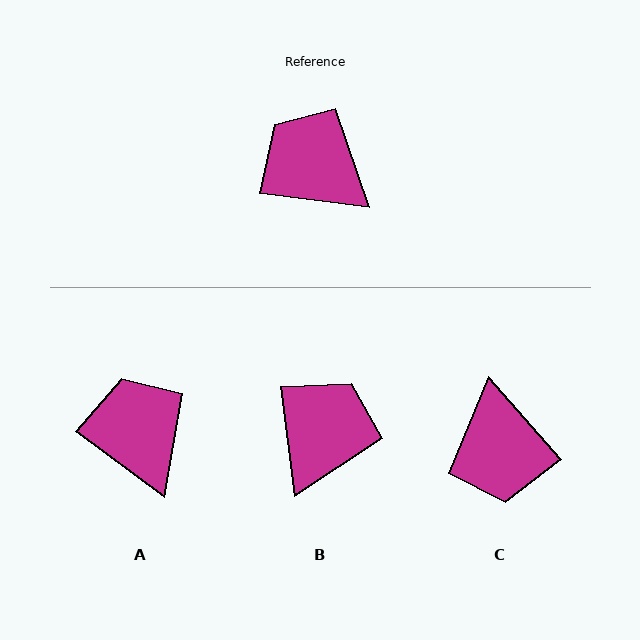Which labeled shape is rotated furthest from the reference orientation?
C, about 139 degrees away.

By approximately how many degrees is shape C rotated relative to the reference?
Approximately 139 degrees counter-clockwise.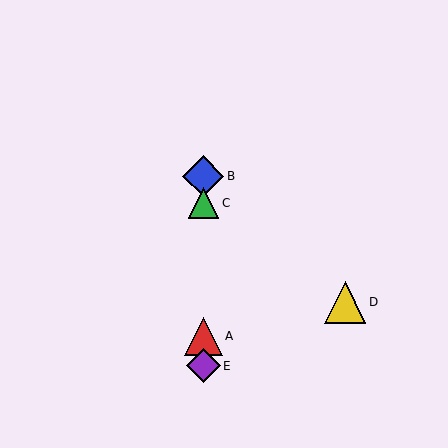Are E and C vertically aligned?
Yes, both are at x≈203.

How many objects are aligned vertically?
4 objects (A, B, C, E) are aligned vertically.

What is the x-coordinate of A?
Object A is at x≈203.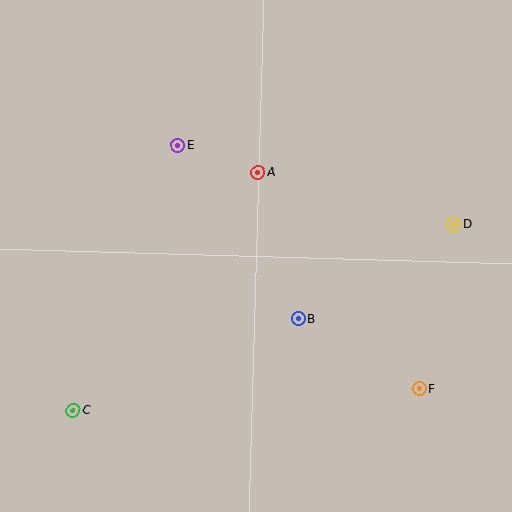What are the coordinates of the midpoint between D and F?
The midpoint between D and F is at (437, 306).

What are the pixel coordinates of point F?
Point F is at (419, 389).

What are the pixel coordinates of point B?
Point B is at (298, 318).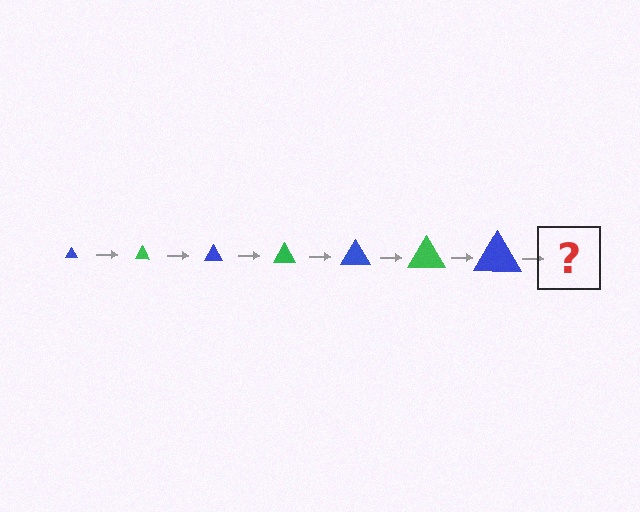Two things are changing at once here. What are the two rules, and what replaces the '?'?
The two rules are that the triangle grows larger each step and the color cycles through blue and green. The '?' should be a green triangle, larger than the previous one.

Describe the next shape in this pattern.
It should be a green triangle, larger than the previous one.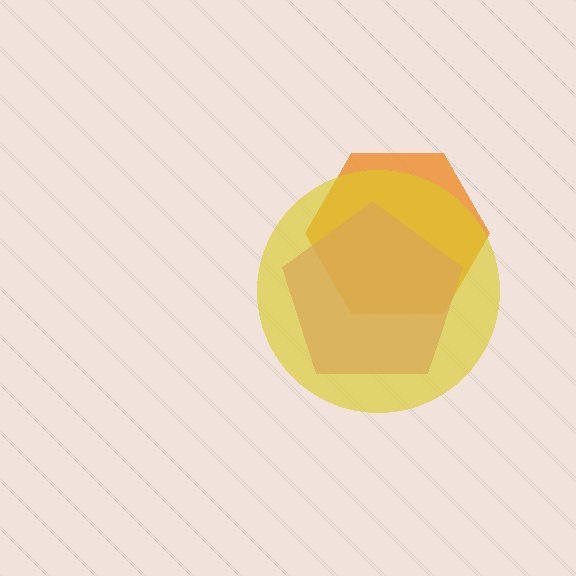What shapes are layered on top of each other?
The layered shapes are: an orange hexagon, a pink pentagon, a yellow circle.